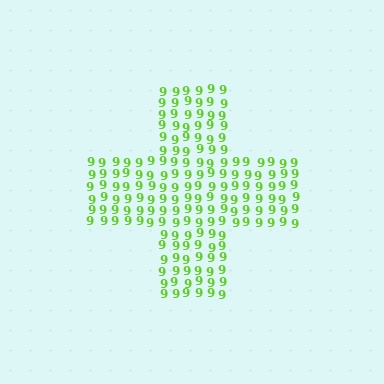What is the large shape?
The large shape is a cross.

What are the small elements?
The small elements are digit 9's.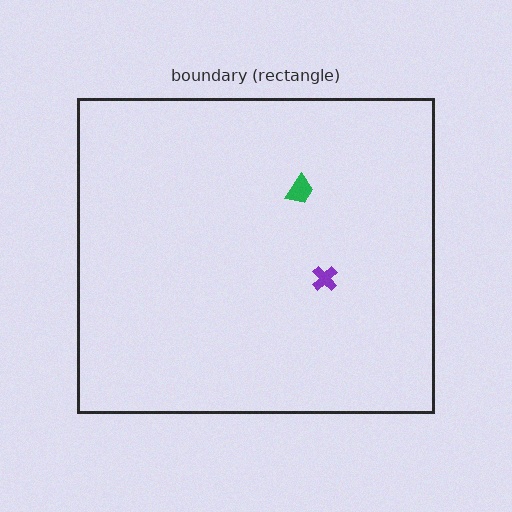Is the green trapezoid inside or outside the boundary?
Inside.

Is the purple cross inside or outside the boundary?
Inside.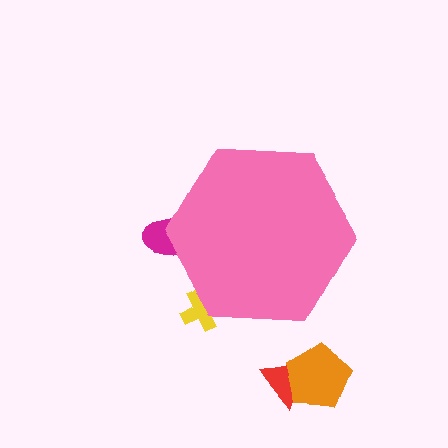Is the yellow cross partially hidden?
Yes, the yellow cross is partially hidden behind the pink hexagon.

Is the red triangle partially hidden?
No, the red triangle is fully visible.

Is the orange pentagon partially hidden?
No, the orange pentagon is fully visible.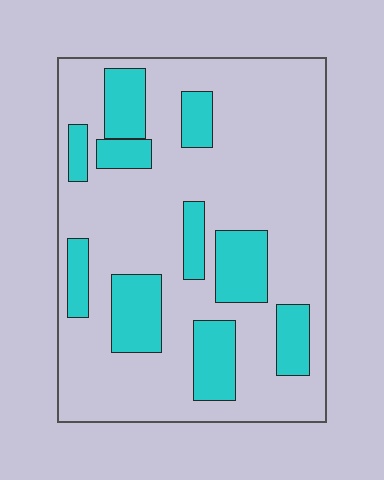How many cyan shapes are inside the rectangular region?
10.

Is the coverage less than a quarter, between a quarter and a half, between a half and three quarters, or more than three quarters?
Between a quarter and a half.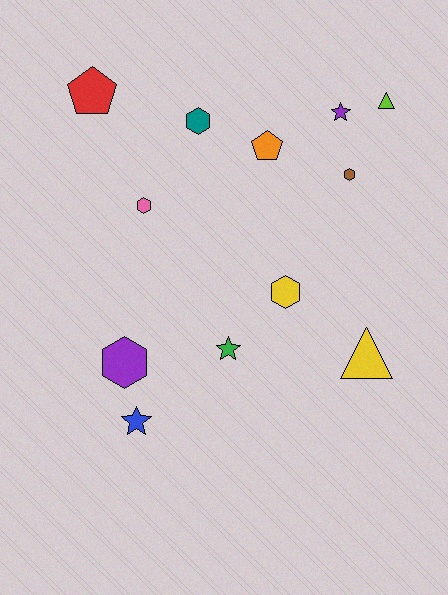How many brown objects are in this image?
There is 1 brown object.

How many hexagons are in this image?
There are 5 hexagons.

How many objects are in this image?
There are 12 objects.